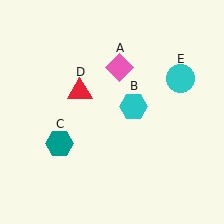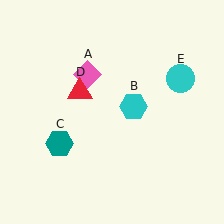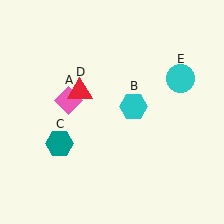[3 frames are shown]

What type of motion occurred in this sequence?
The pink diamond (object A) rotated counterclockwise around the center of the scene.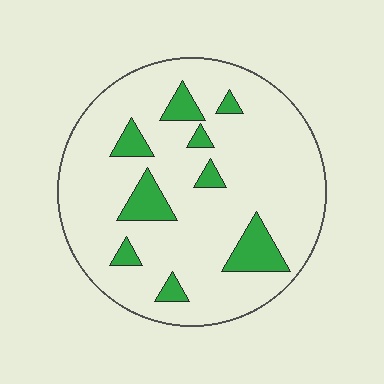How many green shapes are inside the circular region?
9.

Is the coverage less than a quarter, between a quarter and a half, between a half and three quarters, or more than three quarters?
Less than a quarter.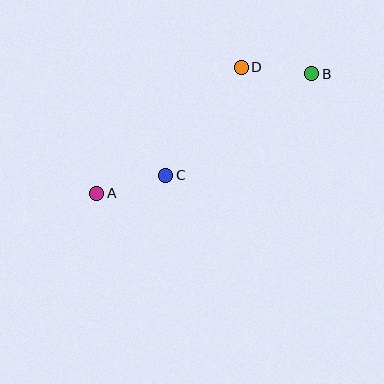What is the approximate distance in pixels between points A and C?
The distance between A and C is approximately 71 pixels.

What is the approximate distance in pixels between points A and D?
The distance between A and D is approximately 192 pixels.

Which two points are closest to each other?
Points B and D are closest to each other.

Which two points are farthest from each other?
Points A and B are farthest from each other.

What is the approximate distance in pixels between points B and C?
The distance between B and C is approximately 178 pixels.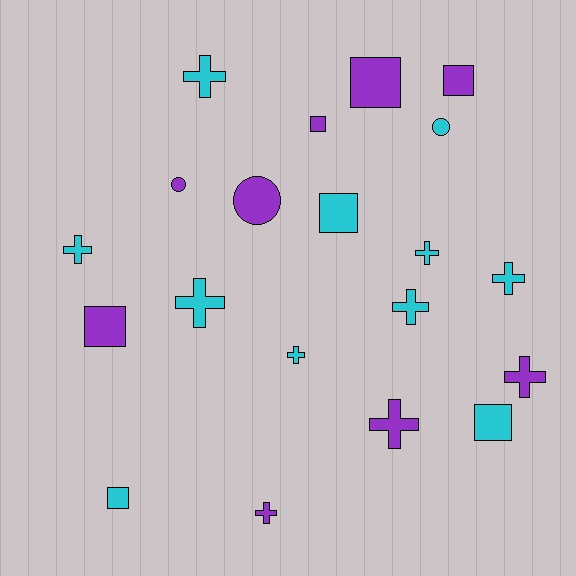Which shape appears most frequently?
Cross, with 10 objects.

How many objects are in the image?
There are 20 objects.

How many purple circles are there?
There are 2 purple circles.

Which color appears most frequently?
Cyan, with 11 objects.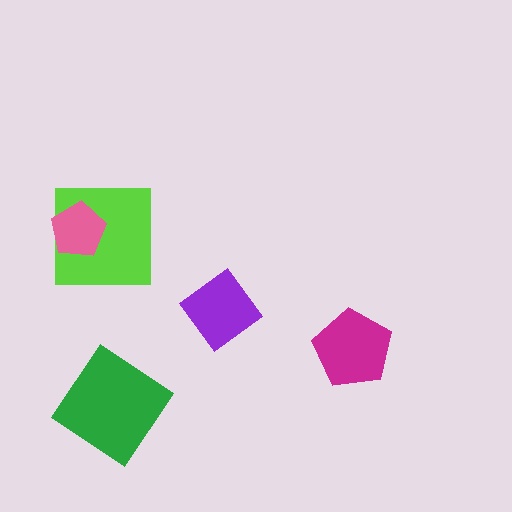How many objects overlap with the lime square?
1 object overlaps with the lime square.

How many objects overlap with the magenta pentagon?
0 objects overlap with the magenta pentagon.